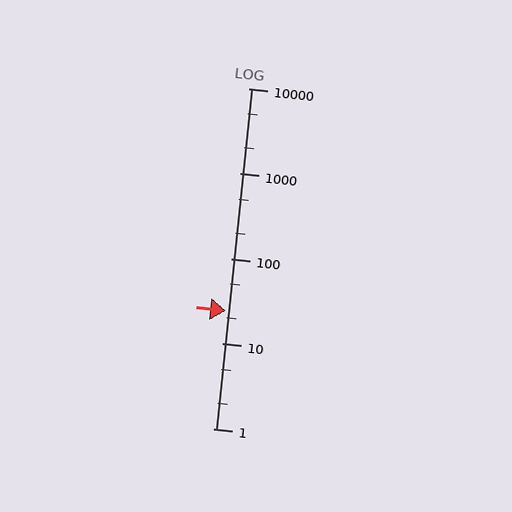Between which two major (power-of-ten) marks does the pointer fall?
The pointer is between 10 and 100.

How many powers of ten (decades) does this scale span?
The scale spans 4 decades, from 1 to 10000.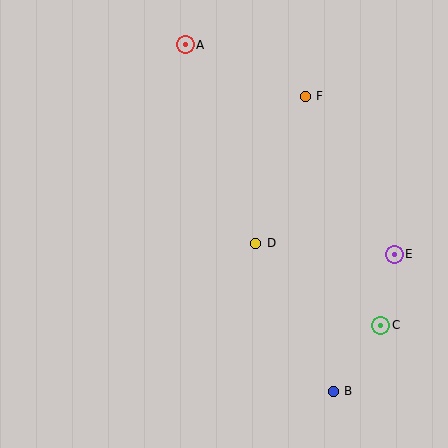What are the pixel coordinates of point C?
Point C is at (381, 325).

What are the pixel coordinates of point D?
Point D is at (256, 243).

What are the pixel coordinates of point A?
Point A is at (185, 45).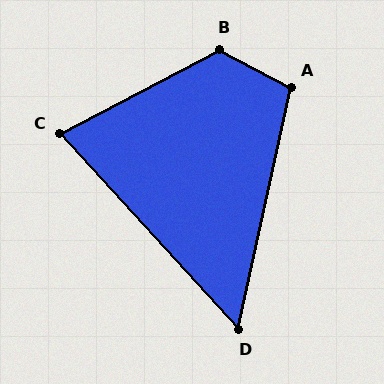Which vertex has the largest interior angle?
B, at approximately 125 degrees.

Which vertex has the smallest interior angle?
D, at approximately 55 degrees.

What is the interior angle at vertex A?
Approximately 105 degrees (obtuse).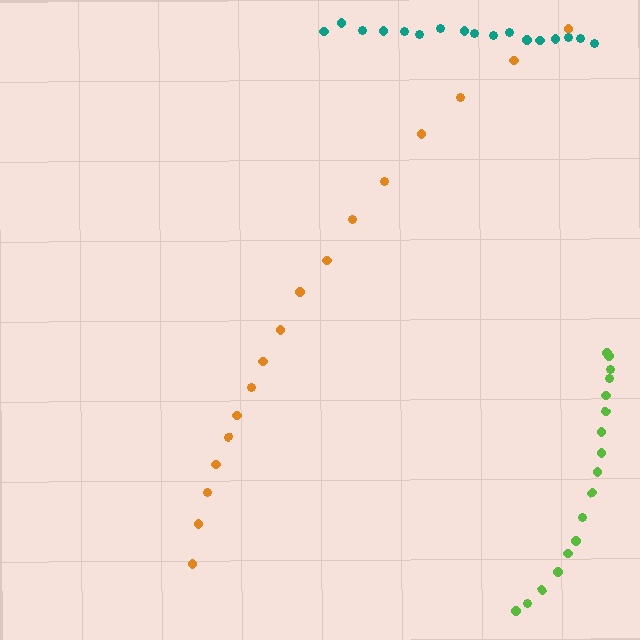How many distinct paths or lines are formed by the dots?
There are 3 distinct paths.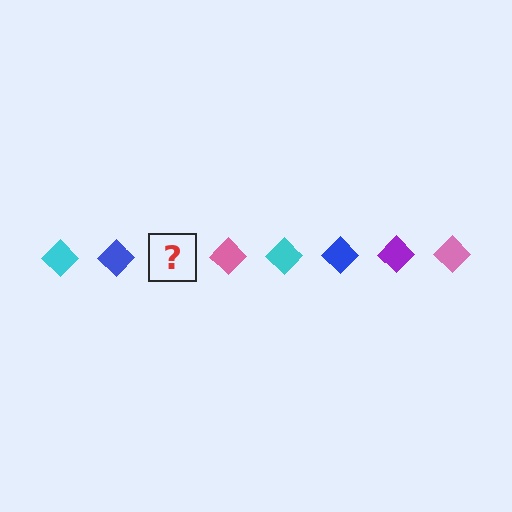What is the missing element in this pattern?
The missing element is a purple diamond.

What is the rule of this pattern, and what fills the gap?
The rule is that the pattern cycles through cyan, blue, purple, pink diamonds. The gap should be filled with a purple diamond.